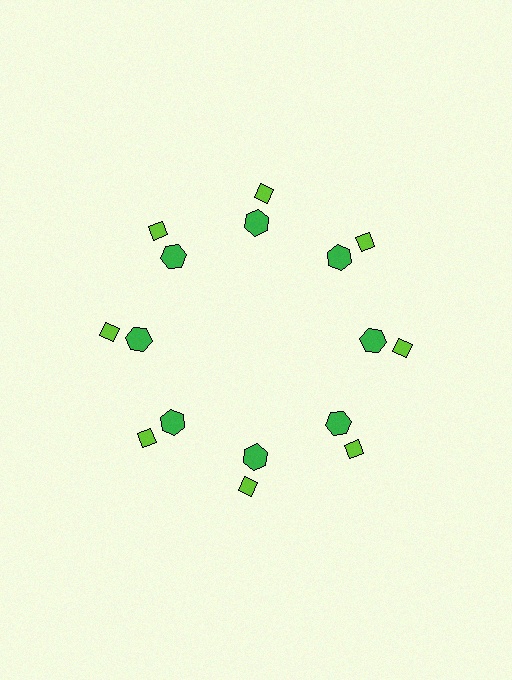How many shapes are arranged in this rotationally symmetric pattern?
There are 16 shapes, arranged in 8 groups of 2.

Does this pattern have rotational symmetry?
Yes, this pattern has 8-fold rotational symmetry. It looks the same after rotating 45 degrees around the center.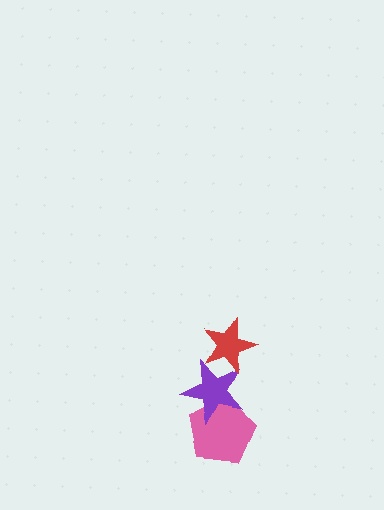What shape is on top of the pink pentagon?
The purple star is on top of the pink pentagon.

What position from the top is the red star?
The red star is 1st from the top.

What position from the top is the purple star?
The purple star is 2nd from the top.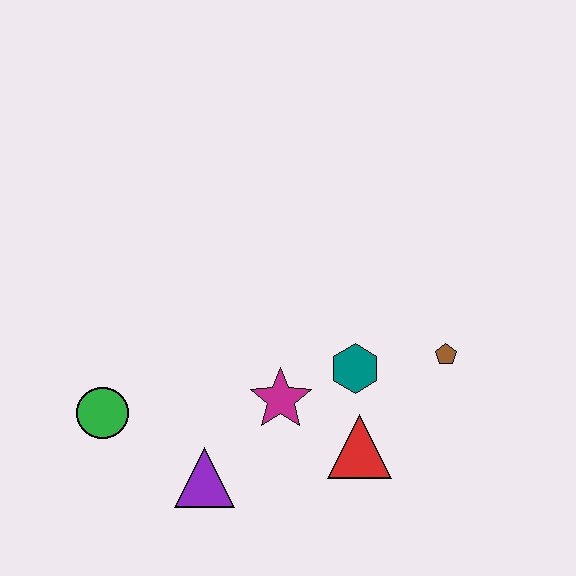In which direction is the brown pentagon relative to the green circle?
The brown pentagon is to the right of the green circle.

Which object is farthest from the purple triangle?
The brown pentagon is farthest from the purple triangle.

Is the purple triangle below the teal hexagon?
Yes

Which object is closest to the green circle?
The purple triangle is closest to the green circle.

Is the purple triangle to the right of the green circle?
Yes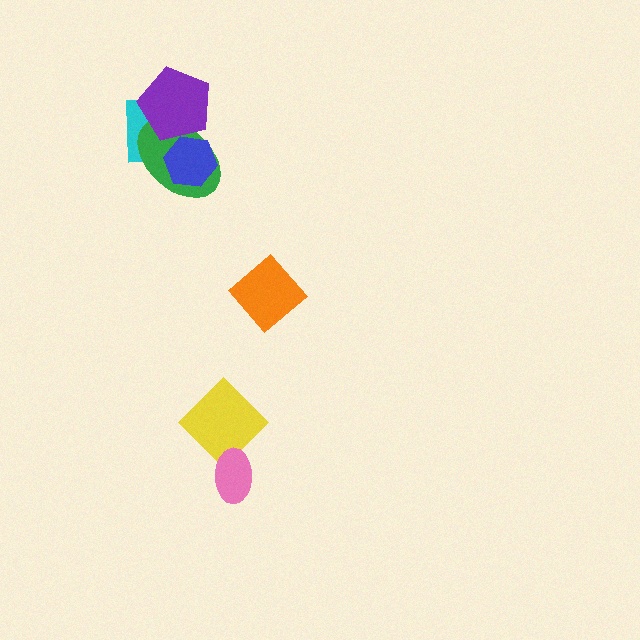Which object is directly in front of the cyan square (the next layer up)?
The green ellipse is directly in front of the cyan square.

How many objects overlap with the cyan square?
3 objects overlap with the cyan square.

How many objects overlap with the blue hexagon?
3 objects overlap with the blue hexagon.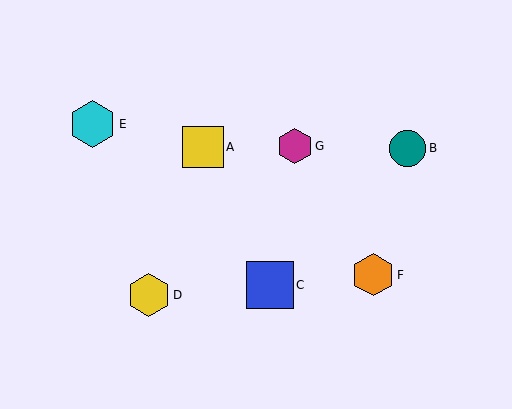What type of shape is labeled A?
Shape A is a yellow square.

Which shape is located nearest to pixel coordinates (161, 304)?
The yellow hexagon (labeled D) at (149, 295) is nearest to that location.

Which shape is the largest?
The blue square (labeled C) is the largest.